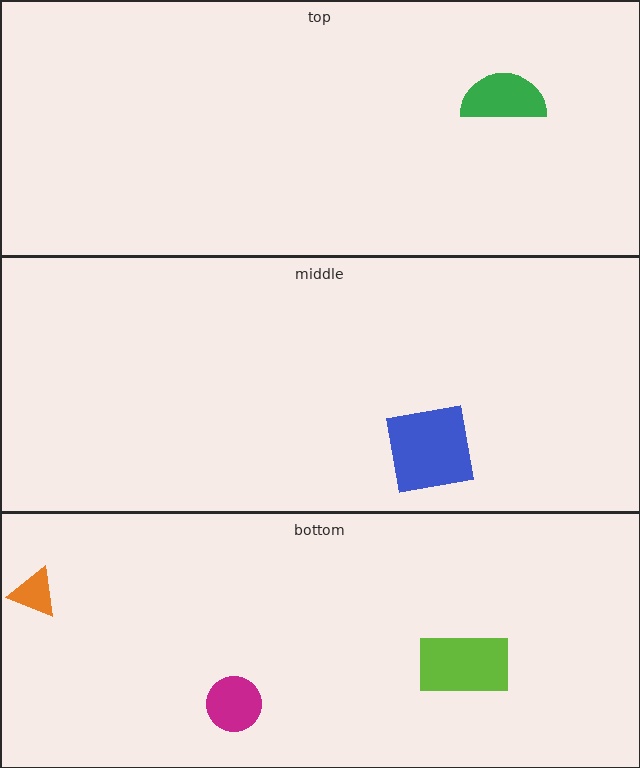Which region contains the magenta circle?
The bottom region.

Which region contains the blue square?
The middle region.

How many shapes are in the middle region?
1.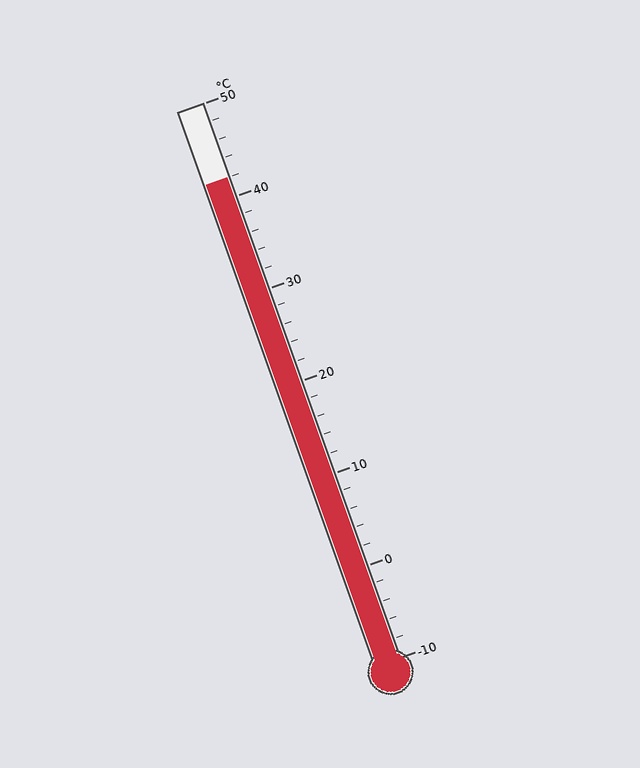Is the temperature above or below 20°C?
The temperature is above 20°C.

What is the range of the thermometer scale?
The thermometer scale ranges from -10°C to 50°C.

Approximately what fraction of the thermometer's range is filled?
The thermometer is filled to approximately 85% of its range.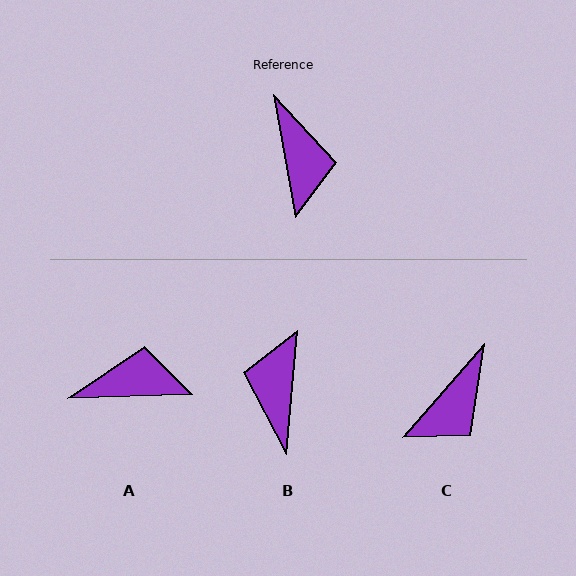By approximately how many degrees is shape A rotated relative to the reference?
Approximately 81 degrees counter-clockwise.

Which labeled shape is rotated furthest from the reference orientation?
B, about 164 degrees away.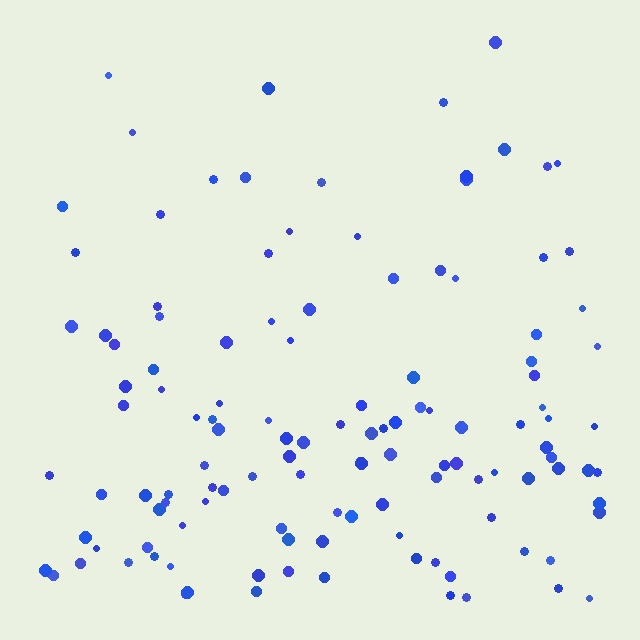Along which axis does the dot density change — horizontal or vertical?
Vertical.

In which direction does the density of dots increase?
From top to bottom, with the bottom side densest.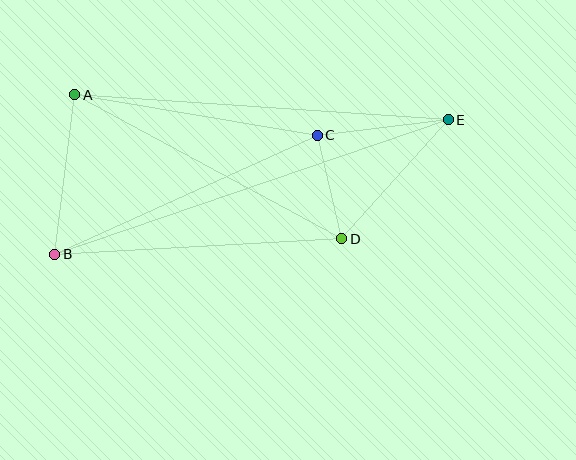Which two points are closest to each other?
Points C and D are closest to each other.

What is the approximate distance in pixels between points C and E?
The distance between C and E is approximately 132 pixels.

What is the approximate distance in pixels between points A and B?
The distance between A and B is approximately 161 pixels.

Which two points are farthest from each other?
Points B and E are farthest from each other.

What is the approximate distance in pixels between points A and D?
The distance between A and D is approximately 304 pixels.